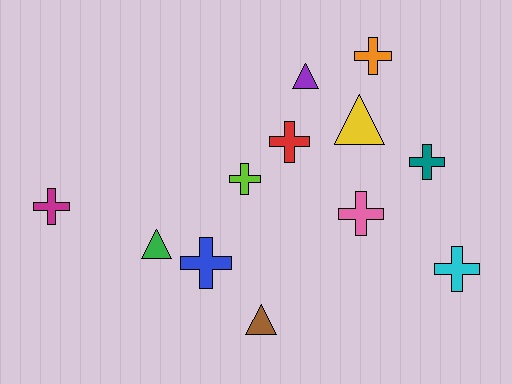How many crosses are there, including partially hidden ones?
There are 8 crosses.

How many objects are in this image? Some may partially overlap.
There are 12 objects.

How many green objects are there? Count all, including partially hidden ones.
There is 1 green object.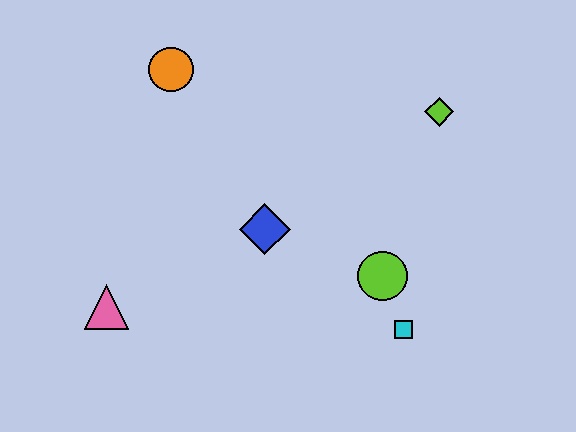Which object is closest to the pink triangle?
The blue diamond is closest to the pink triangle.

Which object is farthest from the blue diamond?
The lime diamond is farthest from the blue diamond.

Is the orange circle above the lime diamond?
Yes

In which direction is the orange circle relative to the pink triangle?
The orange circle is above the pink triangle.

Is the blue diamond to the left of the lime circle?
Yes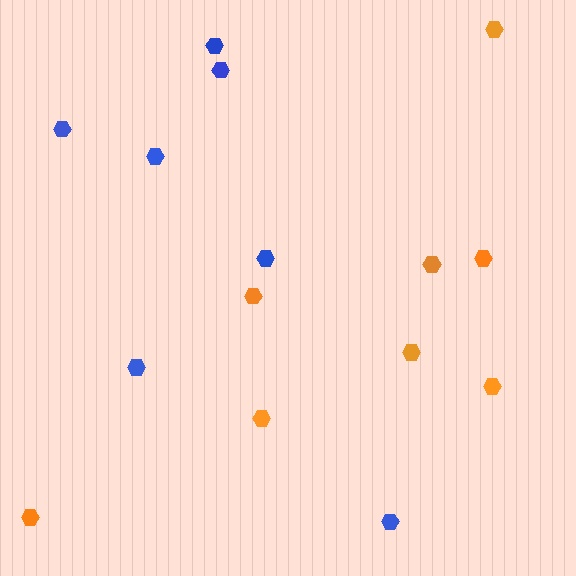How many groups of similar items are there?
There are 2 groups: one group of blue hexagons (7) and one group of orange hexagons (8).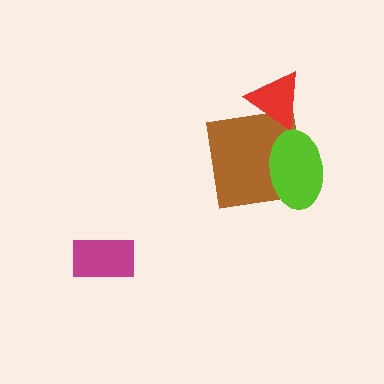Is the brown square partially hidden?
Yes, it is partially covered by another shape.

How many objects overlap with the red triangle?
1 object overlaps with the red triangle.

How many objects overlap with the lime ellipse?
1 object overlaps with the lime ellipse.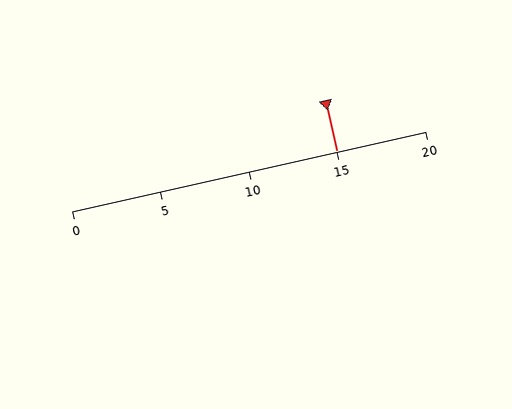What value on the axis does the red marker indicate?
The marker indicates approximately 15.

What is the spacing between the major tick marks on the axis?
The major ticks are spaced 5 apart.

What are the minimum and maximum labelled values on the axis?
The axis runs from 0 to 20.